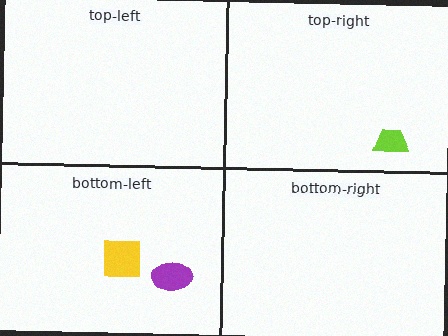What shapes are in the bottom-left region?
The yellow square, the purple ellipse.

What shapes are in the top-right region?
The lime trapezoid.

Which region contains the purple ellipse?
The bottom-left region.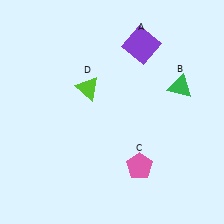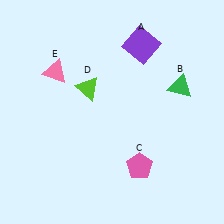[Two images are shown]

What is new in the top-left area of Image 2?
A pink triangle (E) was added in the top-left area of Image 2.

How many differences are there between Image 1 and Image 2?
There is 1 difference between the two images.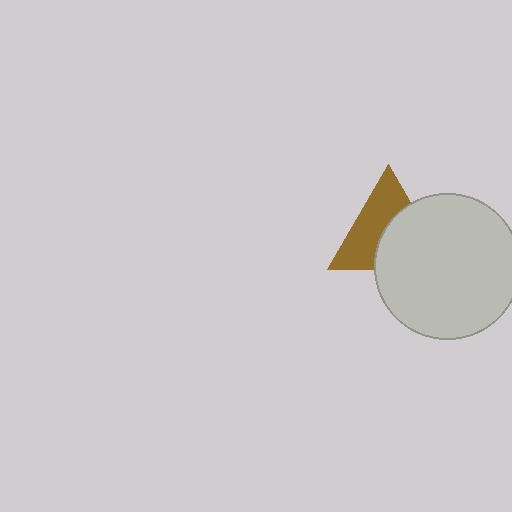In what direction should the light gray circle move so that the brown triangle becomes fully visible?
The light gray circle should move toward the lower-right. That is the shortest direction to clear the overlap and leave the brown triangle fully visible.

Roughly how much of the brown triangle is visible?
About half of it is visible (roughly 52%).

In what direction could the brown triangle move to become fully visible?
The brown triangle could move toward the upper-left. That would shift it out from behind the light gray circle entirely.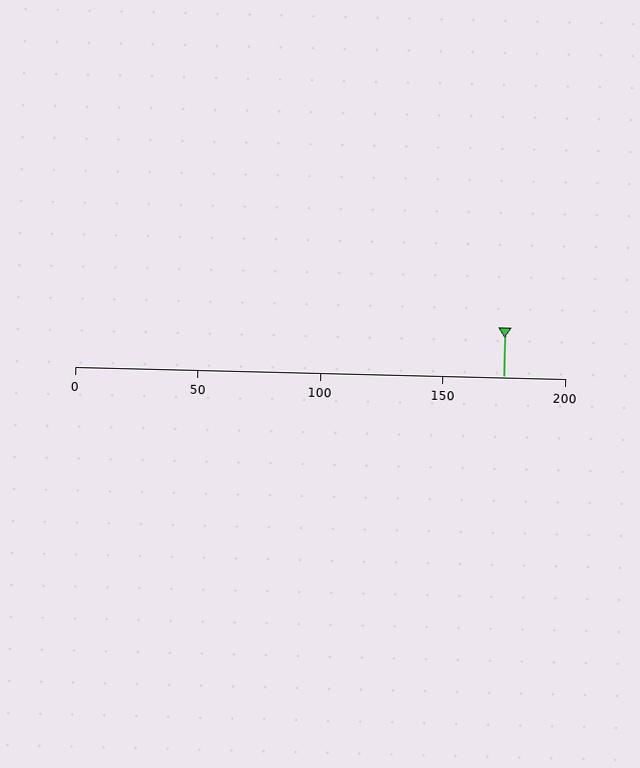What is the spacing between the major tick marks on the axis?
The major ticks are spaced 50 apart.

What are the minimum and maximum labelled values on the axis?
The axis runs from 0 to 200.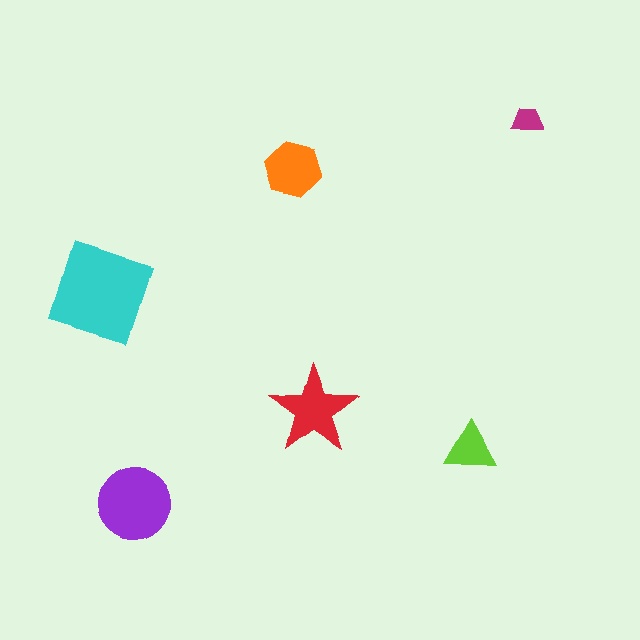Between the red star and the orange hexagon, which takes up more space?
The red star.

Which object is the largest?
The cyan diamond.